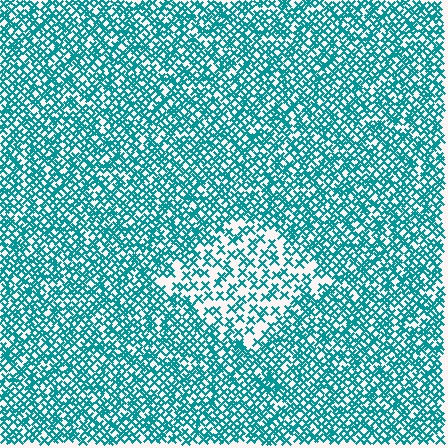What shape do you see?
I see a diamond.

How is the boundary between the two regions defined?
The boundary is defined by a change in element density (approximately 2.0x ratio). All elements are the same color, size, and shape.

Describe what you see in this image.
The image contains small teal elements arranged at two different densities. A diamond-shaped region is visible where the elements are less densely packed than the surrounding area.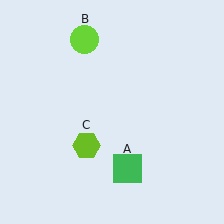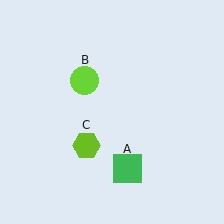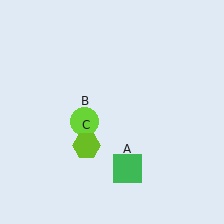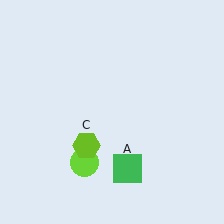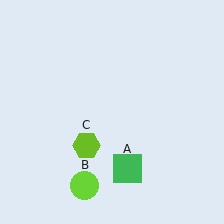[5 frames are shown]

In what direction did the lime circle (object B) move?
The lime circle (object B) moved down.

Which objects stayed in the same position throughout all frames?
Green square (object A) and lime hexagon (object C) remained stationary.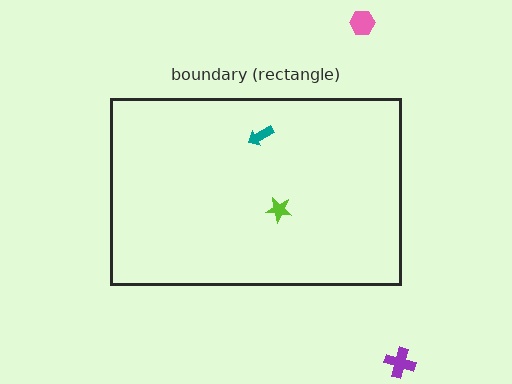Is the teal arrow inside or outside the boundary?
Inside.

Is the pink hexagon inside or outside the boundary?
Outside.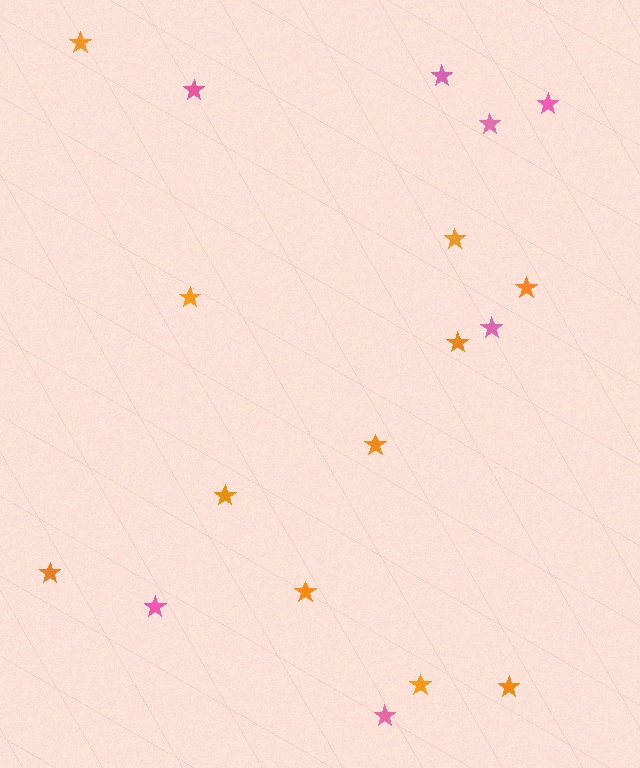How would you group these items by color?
There are 2 groups: one group of pink stars (7) and one group of orange stars (11).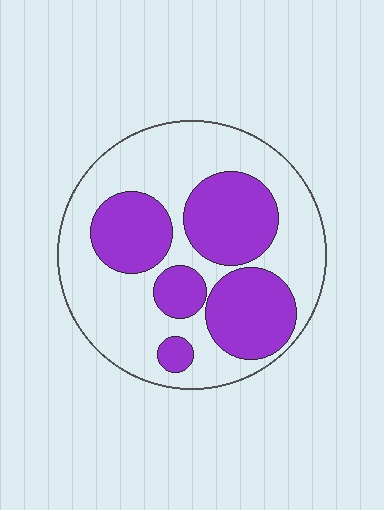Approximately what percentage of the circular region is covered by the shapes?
Approximately 40%.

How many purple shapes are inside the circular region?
5.